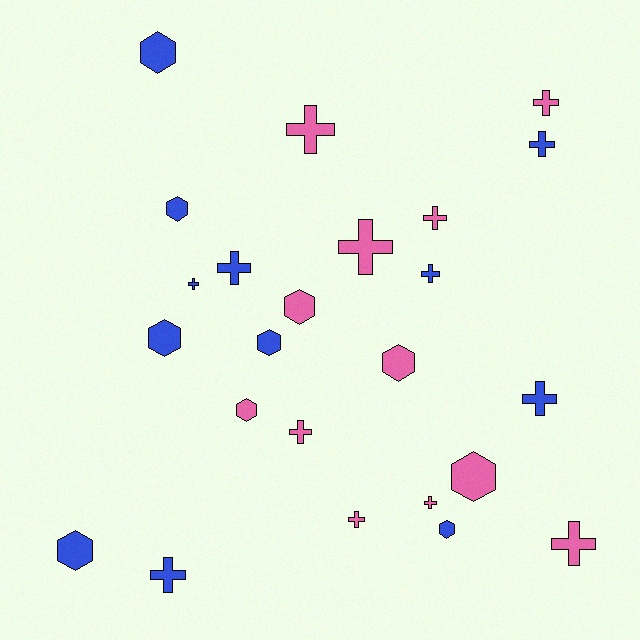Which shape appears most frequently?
Cross, with 14 objects.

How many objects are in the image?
There are 24 objects.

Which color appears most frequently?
Pink, with 12 objects.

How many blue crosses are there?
There are 6 blue crosses.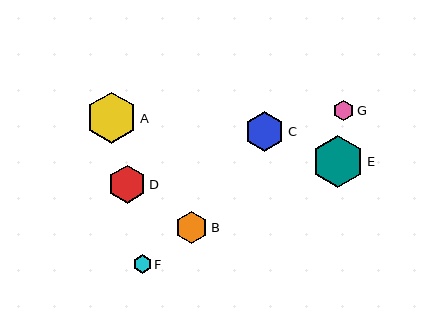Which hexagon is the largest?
Hexagon E is the largest with a size of approximately 52 pixels.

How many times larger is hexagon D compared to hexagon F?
Hexagon D is approximately 2.1 times the size of hexagon F.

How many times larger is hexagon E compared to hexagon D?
Hexagon E is approximately 1.4 times the size of hexagon D.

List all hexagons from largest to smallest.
From largest to smallest: E, A, C, D, B, G, F.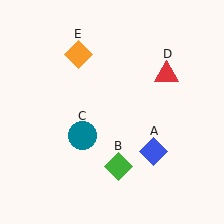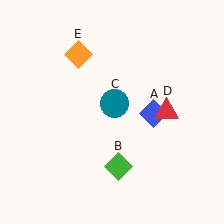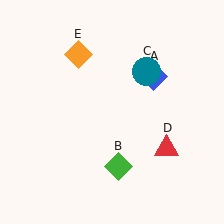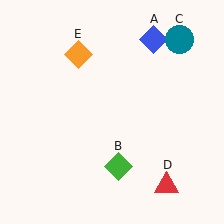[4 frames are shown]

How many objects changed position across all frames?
3 objects changed position: blue diamond (object A), teal circle (object C), red triangle (object D).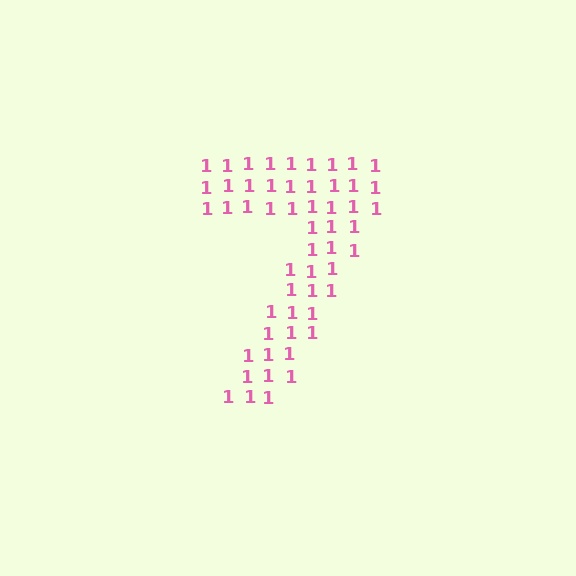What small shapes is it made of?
It is made of small digit 1's.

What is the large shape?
The large shape is the digit 7.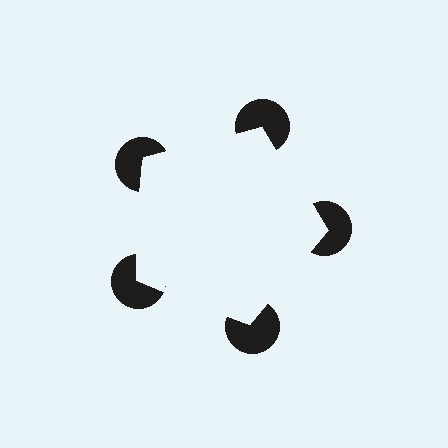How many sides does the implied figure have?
5 sides.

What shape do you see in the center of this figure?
An illusory pentagon — its edges are inferred from the aligned wedge cuts in the pac-man discs, not physically drawn.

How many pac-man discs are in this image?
There are 5 — one at each vertex of the illusory pentagon.